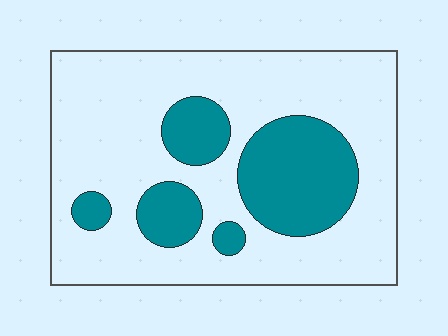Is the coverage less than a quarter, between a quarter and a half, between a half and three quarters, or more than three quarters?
Between a quarter and a half.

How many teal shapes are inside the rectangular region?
5.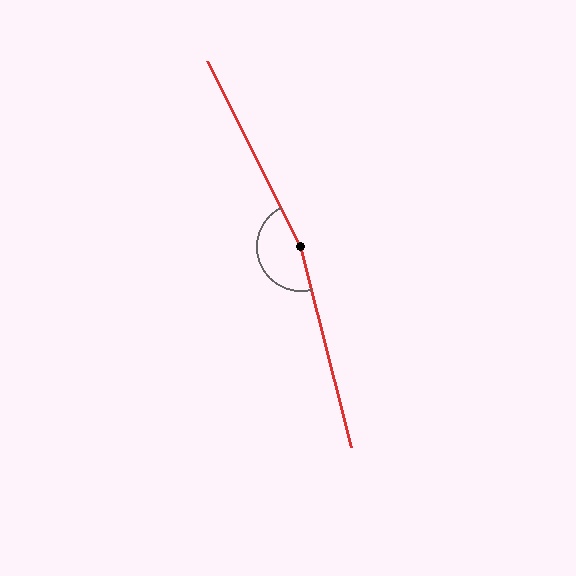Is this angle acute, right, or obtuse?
It is obtuse.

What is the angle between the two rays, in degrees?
Approximately 168 degrees.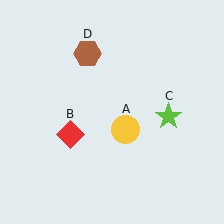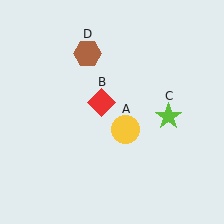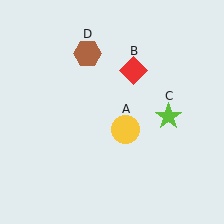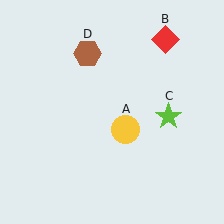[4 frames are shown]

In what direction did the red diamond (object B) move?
The red diamond (object B) moved up and to the right.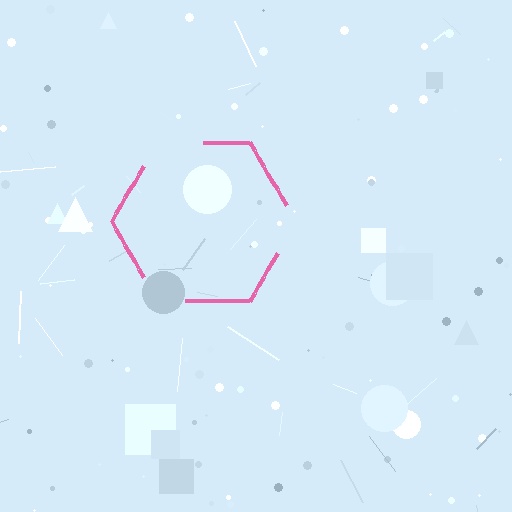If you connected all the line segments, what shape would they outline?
They would outline a hexagon.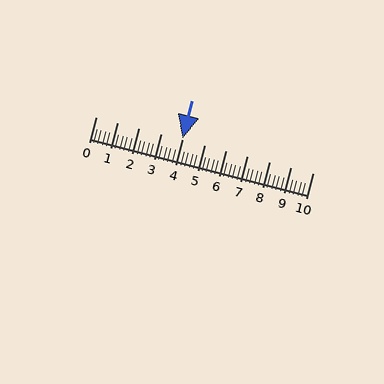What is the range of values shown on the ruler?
The ruler shows values from 0 to 10.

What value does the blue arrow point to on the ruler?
The blue arrow points to approximately 4.0.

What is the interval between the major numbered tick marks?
The major tick marks are spaced 1 units apart.